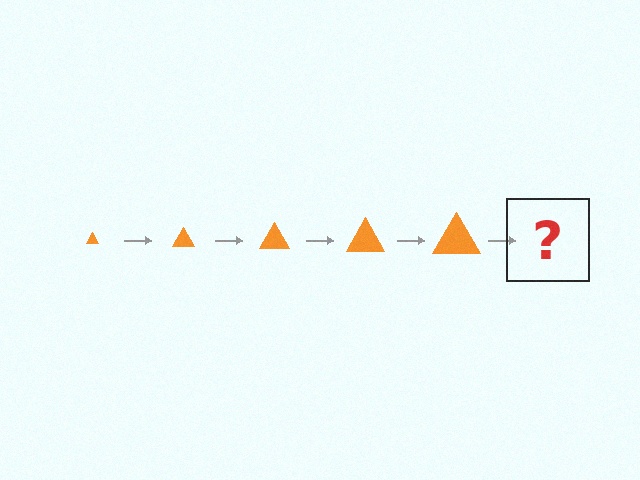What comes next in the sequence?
The next element should be an orange triangle, larger than the previous one.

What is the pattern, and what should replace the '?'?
The pattern is that the triangle gets progressively larger each step. The '?' should be an orange triangle, larger than the previous one.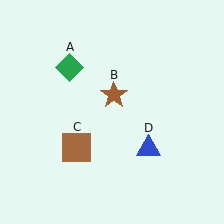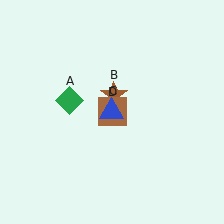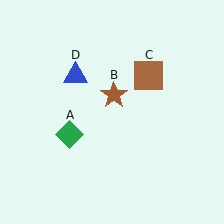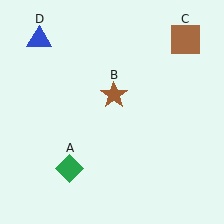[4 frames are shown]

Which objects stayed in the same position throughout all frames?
Brown star (object B) remained stationary.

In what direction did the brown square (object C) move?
The brown square (object C) moved up and to the right.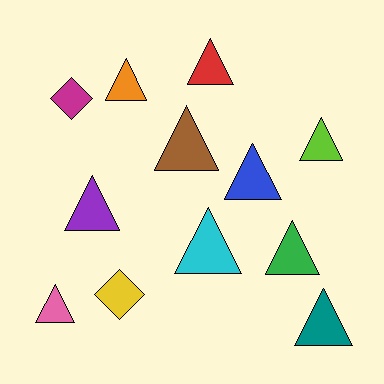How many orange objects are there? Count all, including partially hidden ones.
There is 1 orange object.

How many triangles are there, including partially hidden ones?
There are 10 triangles.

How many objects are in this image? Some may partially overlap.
There are 12 objects.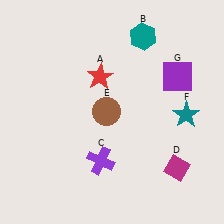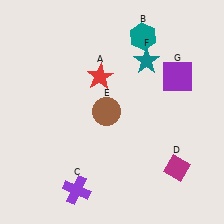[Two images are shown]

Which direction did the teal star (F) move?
The teal star (F) moved up.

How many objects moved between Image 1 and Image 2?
2 objects moved between the two images.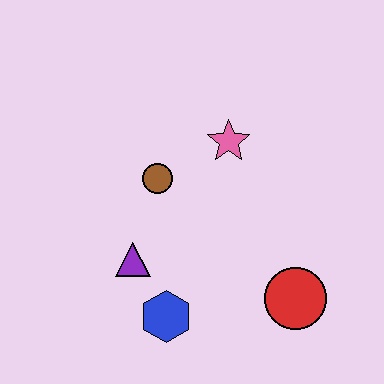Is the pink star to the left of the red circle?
Yes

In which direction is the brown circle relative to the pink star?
The brown circle is to the left of the pink star.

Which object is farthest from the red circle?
The brown circle is farthest from the red circle.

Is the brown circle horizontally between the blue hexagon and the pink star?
No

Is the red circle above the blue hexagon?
Yes